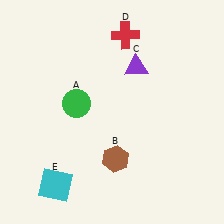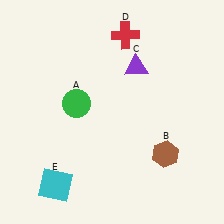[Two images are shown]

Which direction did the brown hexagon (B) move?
The brown hexagon (B) moved right.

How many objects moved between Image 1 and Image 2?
1 object moved between the two images.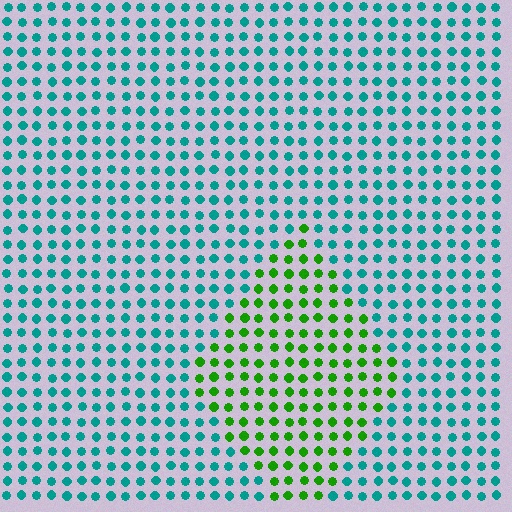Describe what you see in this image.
The image is filled with small teal elements in a uniform arrangement. A diamond-shaped region is visible where the elements are tinted to a slightly different hue, forming a subtle color boundary.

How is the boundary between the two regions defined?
The boundary is defined purely by a slight shift in hue (about 62 degrees). Spacing, size, and orientation are identical on both sides.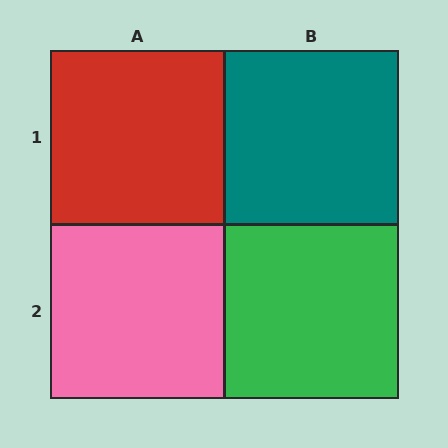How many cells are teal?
1 cell is teal.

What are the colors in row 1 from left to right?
Red, teal.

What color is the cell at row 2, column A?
Pink.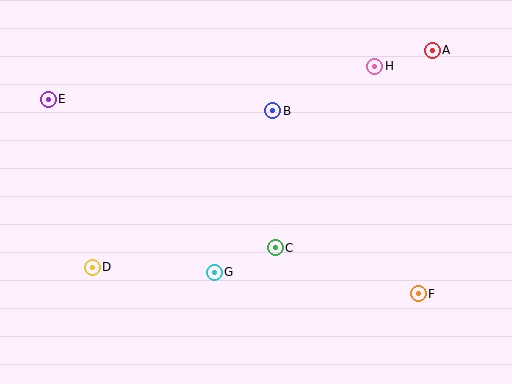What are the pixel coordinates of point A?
Point A is at (432, 50).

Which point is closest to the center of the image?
Point C at (275, 248) is closest to the center.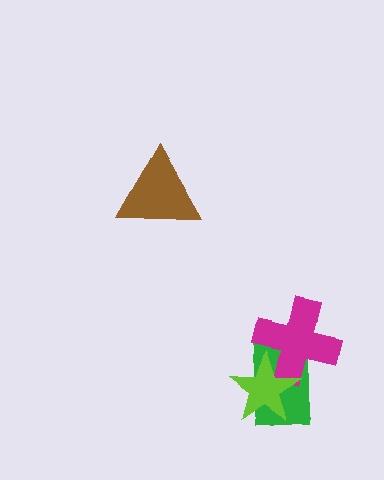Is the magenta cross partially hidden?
Yes, it is partially covered by another shape.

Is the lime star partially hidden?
No, no other shape covers it.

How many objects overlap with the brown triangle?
0 objects overlap with the brown triangle.